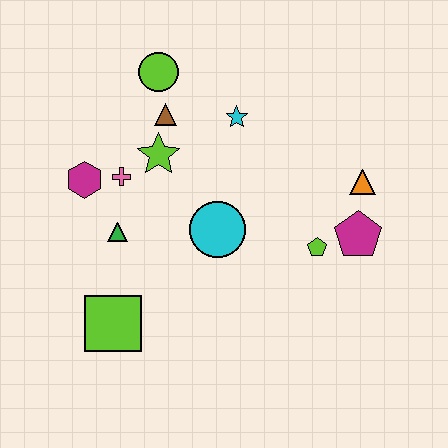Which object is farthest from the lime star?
The magenta pentagon is farthest from the lime star.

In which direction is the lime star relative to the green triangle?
The lime star is above the green triangle.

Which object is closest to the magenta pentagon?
The lime pentagon is closest to the magenta pentagon.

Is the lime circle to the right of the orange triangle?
No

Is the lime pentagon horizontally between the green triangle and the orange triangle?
Yes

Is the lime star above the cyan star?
No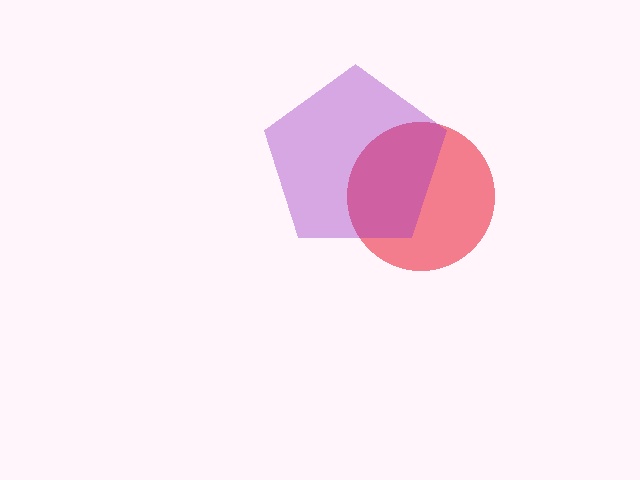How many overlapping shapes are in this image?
There are 2 overlapping shapes in the image.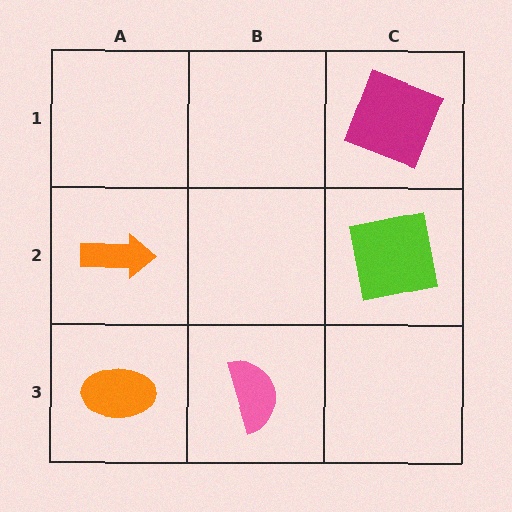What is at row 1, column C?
A magenta square.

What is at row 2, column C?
A lime square.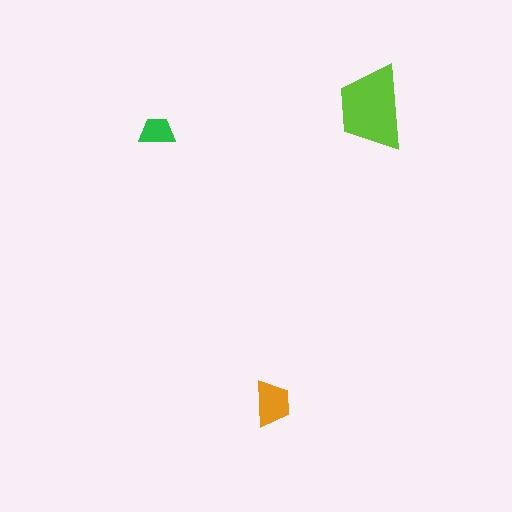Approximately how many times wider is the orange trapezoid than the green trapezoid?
About 1.5 times wider.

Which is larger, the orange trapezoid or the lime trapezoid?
The lime one.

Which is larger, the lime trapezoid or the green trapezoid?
The lime one.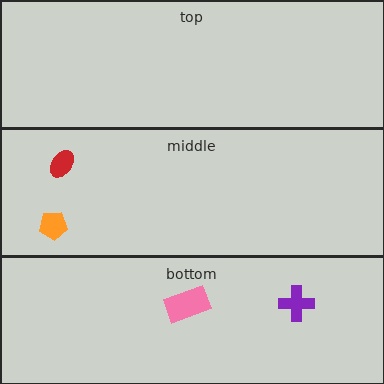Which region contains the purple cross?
The bottom region.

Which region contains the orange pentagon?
The middle region.